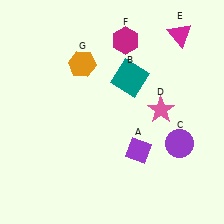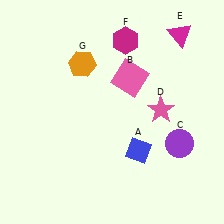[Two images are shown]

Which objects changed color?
A changed from purple to blue. B changed from teal to pink.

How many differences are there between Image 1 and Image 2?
There are 2 differences between the two images.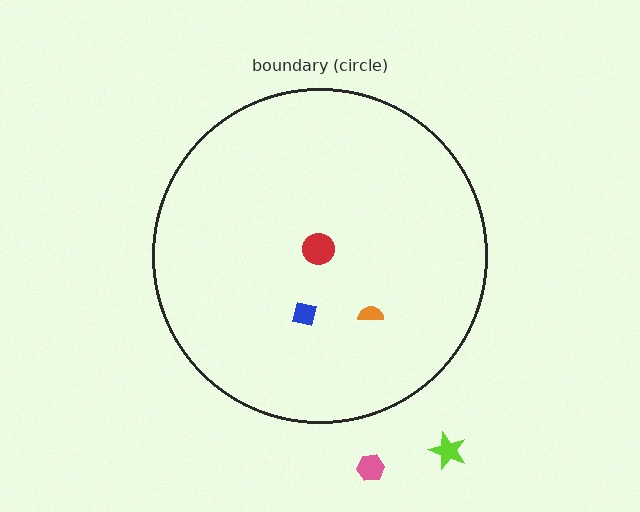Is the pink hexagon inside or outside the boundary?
Outside.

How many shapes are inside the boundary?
3 inside, 2 outside.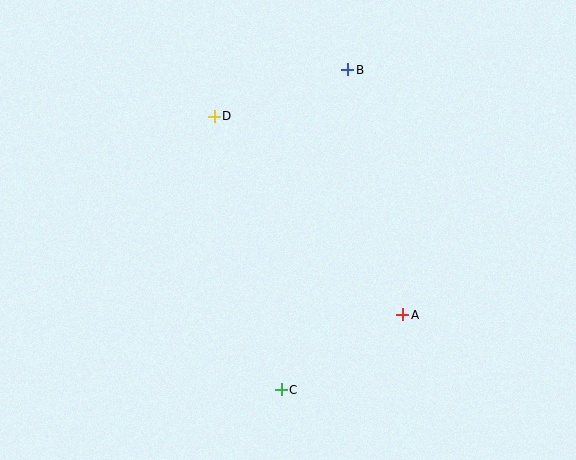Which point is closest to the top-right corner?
Point B is closest to the top-right corner.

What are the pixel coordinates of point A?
Point A is at (402, 315).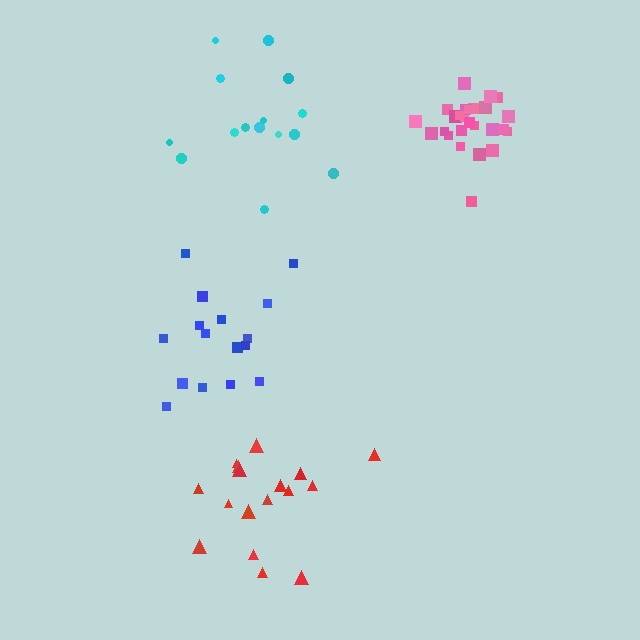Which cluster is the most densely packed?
Pink.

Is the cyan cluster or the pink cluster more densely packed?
Pink.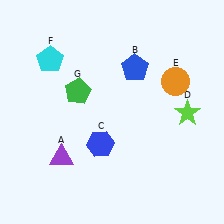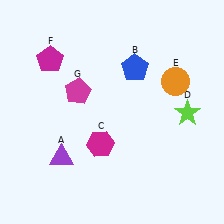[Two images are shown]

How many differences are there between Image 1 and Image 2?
There are 3 differences between the two images.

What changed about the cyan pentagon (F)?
In Image 1, F is cyan. In Image 2, it changed to magenta.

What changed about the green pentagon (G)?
In Image 1, G is green. In Image 2, it changed to magenta.